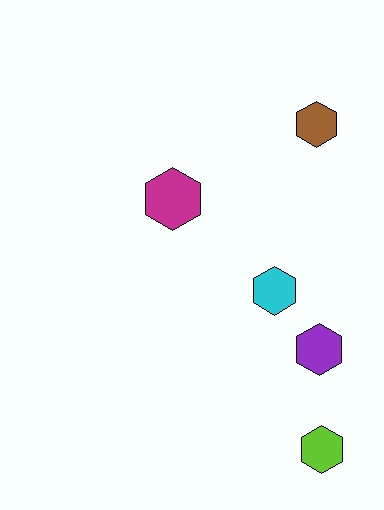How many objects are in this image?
There are 5 objects.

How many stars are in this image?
There are no stars.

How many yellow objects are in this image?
There are no yellow objects.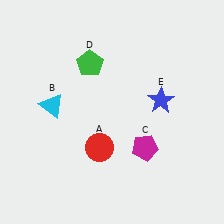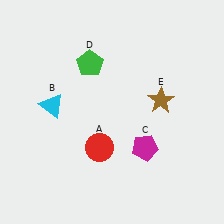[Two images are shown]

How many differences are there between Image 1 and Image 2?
There is 1 difference between the two images.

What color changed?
The star (E) changed from blue in Image 1 to brown in Image 2.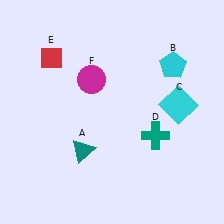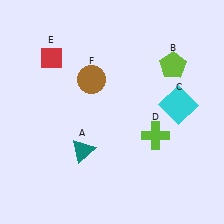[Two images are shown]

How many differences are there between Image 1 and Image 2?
There are 3 differences between the two images.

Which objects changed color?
B changed from cyan to lime. D changed from teal to lime. F changed from magenta to brown.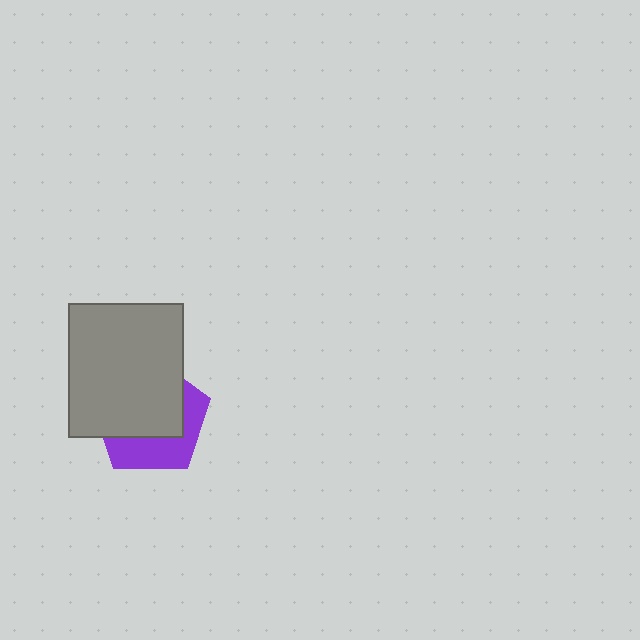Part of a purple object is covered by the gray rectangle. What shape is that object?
It is a pentagon.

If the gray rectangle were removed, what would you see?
You would see the complete purple pentagon.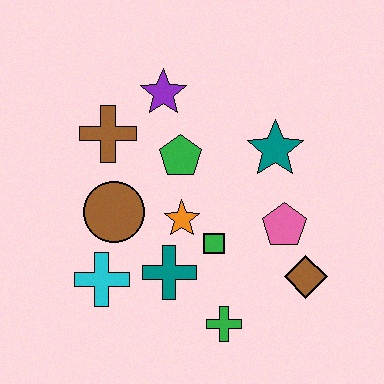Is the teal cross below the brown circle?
Yes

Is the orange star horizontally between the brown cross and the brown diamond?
Yes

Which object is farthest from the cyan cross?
The teal star is farthest from the cyan cross.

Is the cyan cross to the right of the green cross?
No